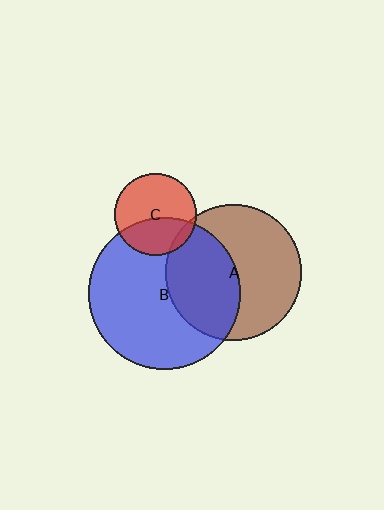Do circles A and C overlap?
Yes.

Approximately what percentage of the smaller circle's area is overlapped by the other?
Approximately 5%.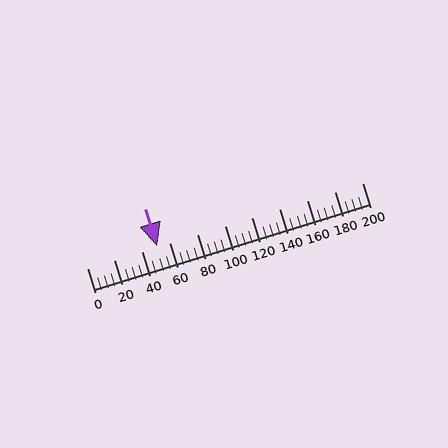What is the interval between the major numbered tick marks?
The major tick marks are spaced 20 units apart.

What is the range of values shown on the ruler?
The ruler shows values from 0 to 200.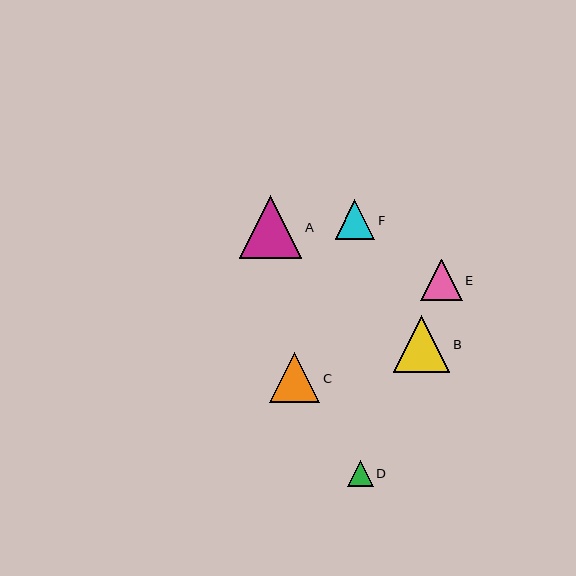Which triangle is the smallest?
Triangle D is the smallest with a size of approximately 26 pixels.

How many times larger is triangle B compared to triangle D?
Triangle B is approximately 2.2 times the size of triangle D.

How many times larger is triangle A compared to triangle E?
Triangle A is approximately 1.5 times the size of triangle E.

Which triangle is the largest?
Triangle A is the largest with a size of approximately 63 pixels.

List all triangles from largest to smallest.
From largest to smallest: A, B, C, E, F, D.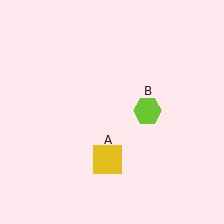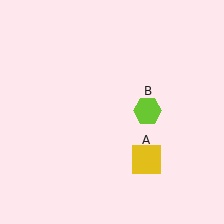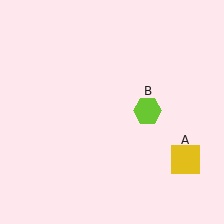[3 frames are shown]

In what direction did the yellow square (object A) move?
The yellow square (object A) moved right.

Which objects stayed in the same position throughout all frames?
Lime hexagon (object B) remained stationary.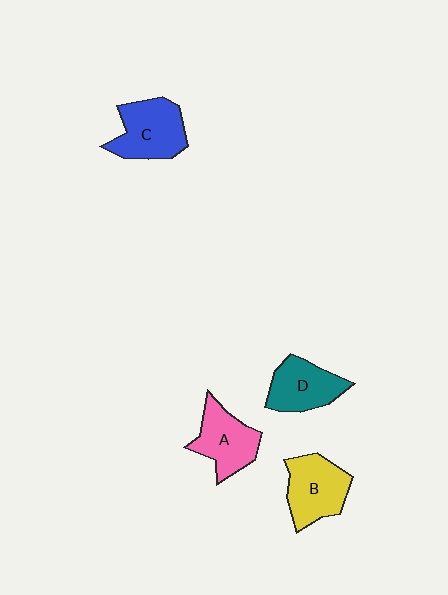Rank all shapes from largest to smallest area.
From largest to smallest: C (blue), B (yellow), A (pink), D (teal).